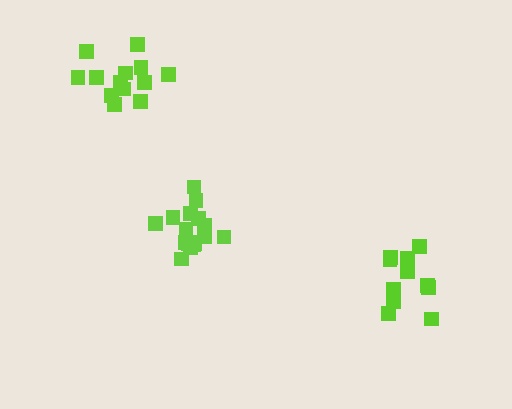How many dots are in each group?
Group 1: 18 dots, Group 2: 13 dots, Group 3: 12 dots (43 total).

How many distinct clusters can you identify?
There are 3 distinct clusters.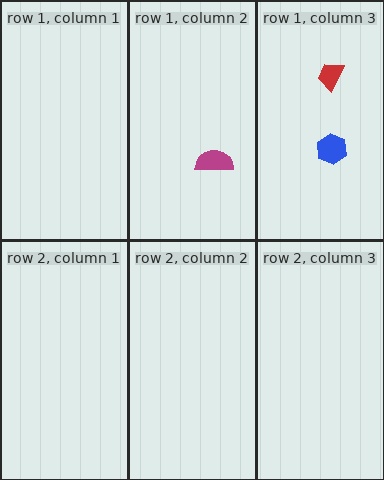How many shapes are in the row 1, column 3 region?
2.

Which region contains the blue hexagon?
The row 1, column 3 region.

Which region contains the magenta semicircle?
The row 1, column 2 region.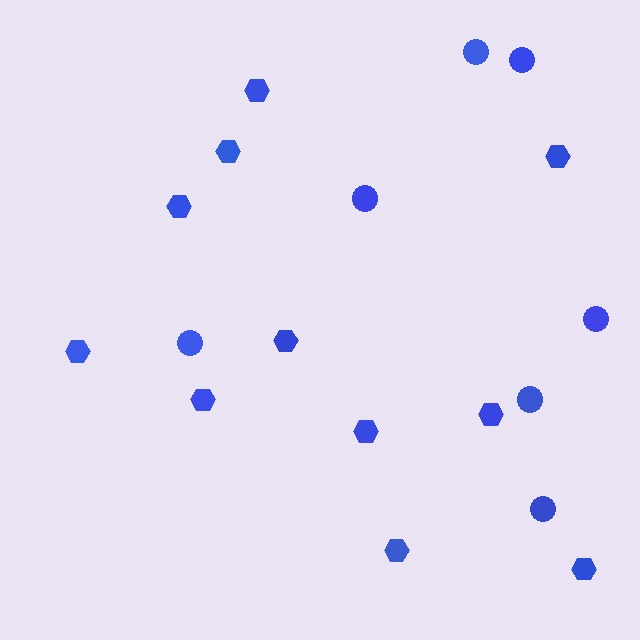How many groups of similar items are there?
There are 2 groups: one group of circles (7) and one group of hexagons (11).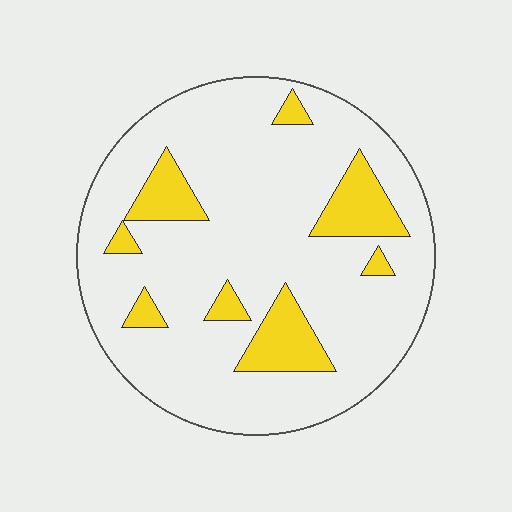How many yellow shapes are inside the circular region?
8.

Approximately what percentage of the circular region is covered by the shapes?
Approximately 15%.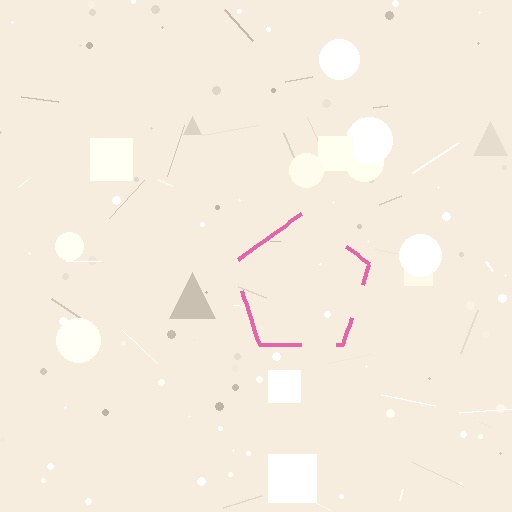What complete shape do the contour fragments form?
The contour fragments form a pentagon.